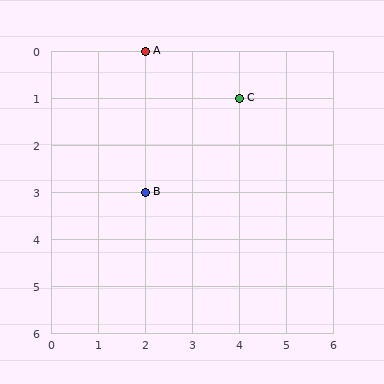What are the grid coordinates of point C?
Point C is at grid coordinates (4, 1).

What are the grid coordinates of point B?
Point B is at grid coordinates (2, 3).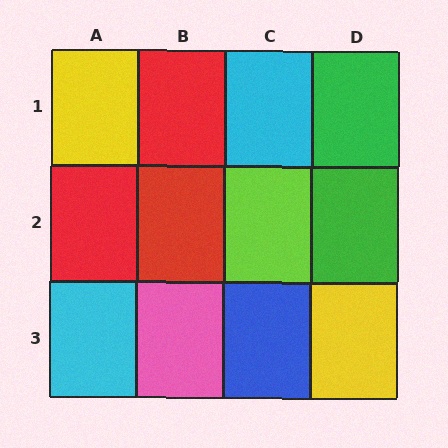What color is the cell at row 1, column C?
Cyan.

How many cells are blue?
1 cell is blue.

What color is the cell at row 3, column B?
Pink.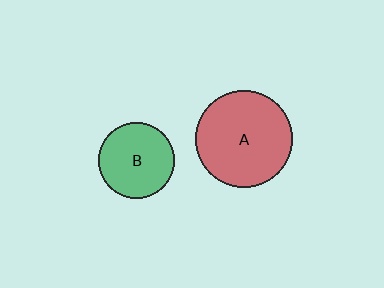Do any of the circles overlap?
No, none of the circles overlap.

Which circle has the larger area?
Circle A (red).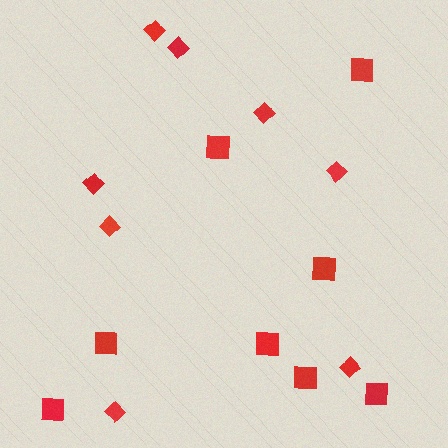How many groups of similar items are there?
There are 2 groups: one group of squares (8) and one group of diamonds (8).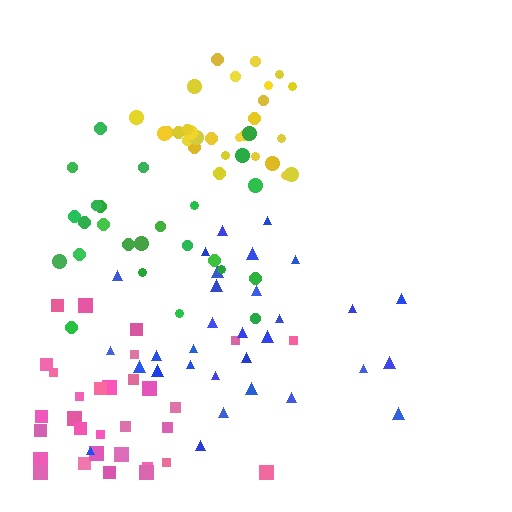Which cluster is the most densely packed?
Yellow.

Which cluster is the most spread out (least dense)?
Green.